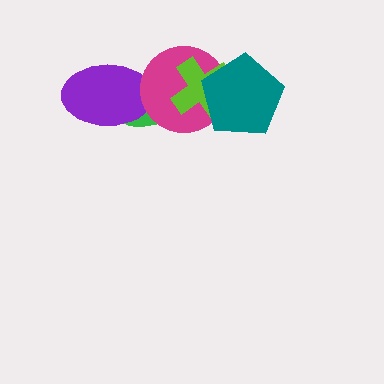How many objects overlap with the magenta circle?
4 objects overlap with the magenta circle.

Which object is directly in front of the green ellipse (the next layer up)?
The purple ellipse is directly in front of the green ellipse.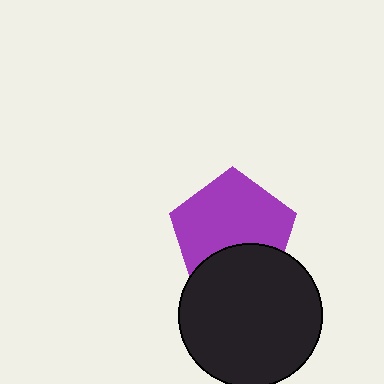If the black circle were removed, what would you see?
You would see the complete purple pentagon.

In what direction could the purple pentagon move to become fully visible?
The purple pentagon could move up. That would shift it out from behind the black circle entirely.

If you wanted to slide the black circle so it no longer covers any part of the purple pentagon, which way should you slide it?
Slide it down — that is the most direct way to separate the two shapes.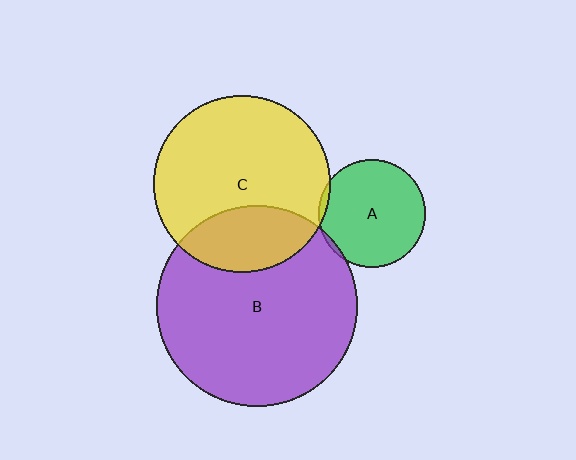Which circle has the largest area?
Circle B (purple).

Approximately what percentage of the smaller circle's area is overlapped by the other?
Approximately 25%.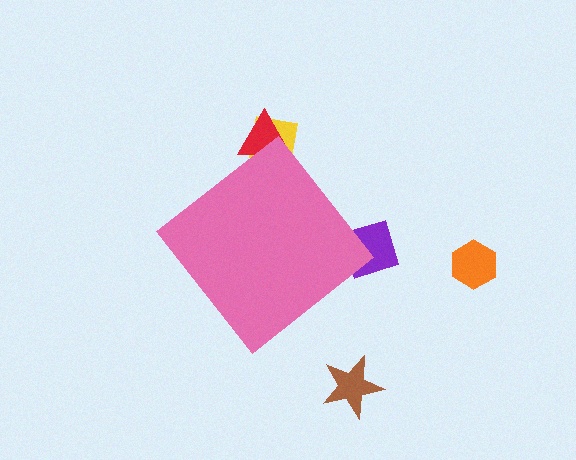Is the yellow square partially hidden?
Yes, the yellow square is partially hidden behind the pink diamond.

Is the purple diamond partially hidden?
Yes, the purple diamond is partially hidden behind the pink diamond.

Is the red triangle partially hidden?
Yes, the red triangle is partially hidden behind the pink diamond.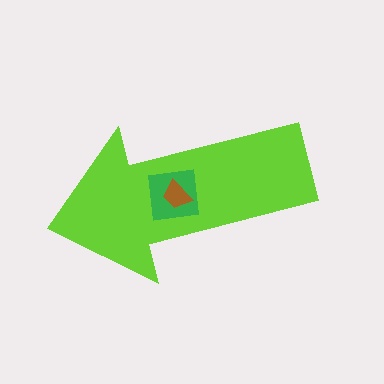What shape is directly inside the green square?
The brown trapezoid.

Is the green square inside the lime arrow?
Yes.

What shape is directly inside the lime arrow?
The green square.